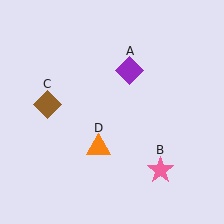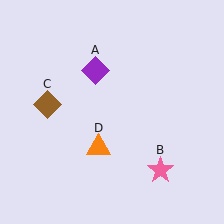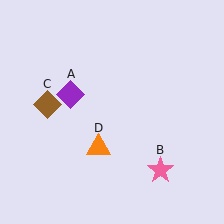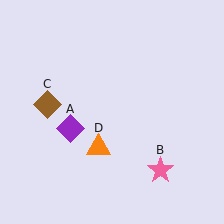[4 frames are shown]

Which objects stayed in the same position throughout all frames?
Pink star (object B) and brown diamond (object C) and orange triangle (object D) remained stationary.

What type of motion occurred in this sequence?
The purple diamond (object A) rotated counterclockwise around the center of the scene.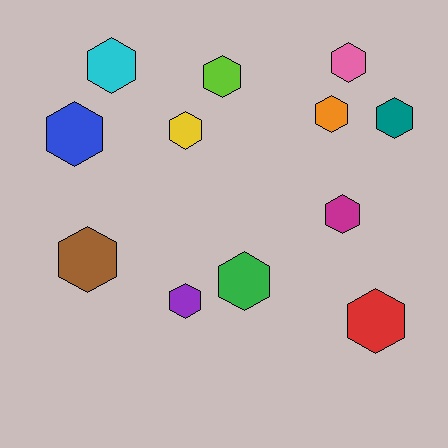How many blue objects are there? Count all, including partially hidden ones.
There is 1 blue object.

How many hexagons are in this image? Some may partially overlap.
There are 12 hexagons.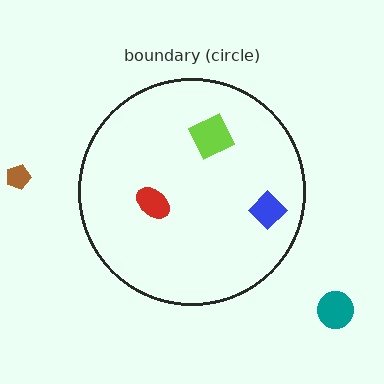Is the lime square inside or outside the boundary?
Inside.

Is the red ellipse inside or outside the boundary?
Inside.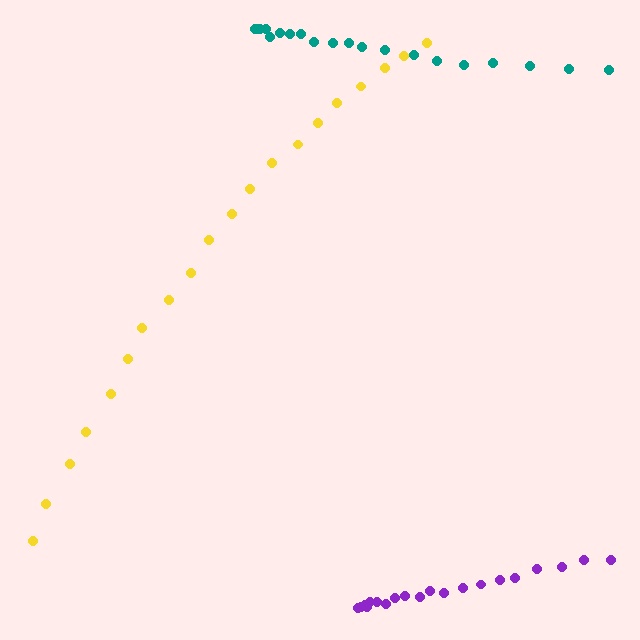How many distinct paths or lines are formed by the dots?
There are 3 distinct paths.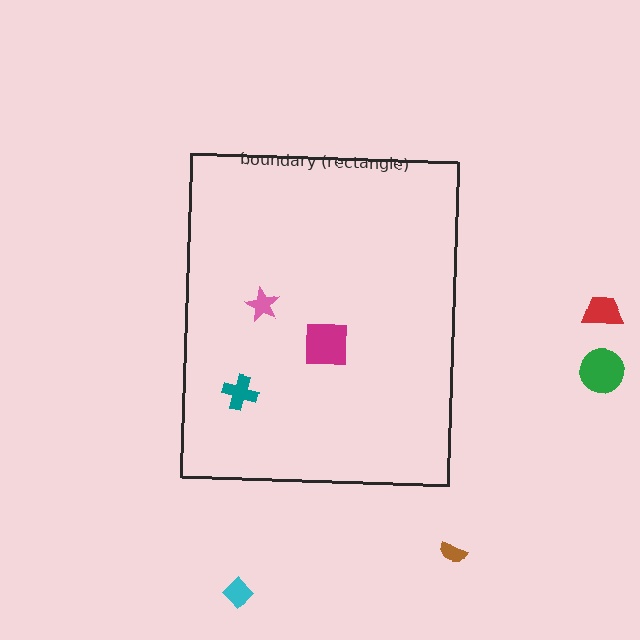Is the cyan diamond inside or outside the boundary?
Outside.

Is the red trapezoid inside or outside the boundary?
Outside.